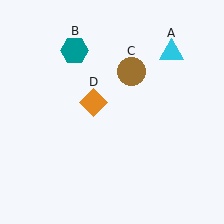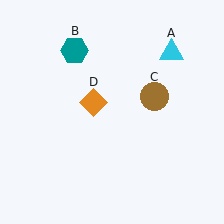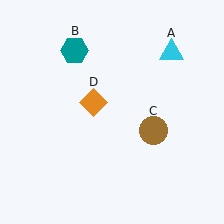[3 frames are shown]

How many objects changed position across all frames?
1 object changed position: brown circle (object C).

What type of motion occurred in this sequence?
The brown circle (object C) rotated clockwise around the center of the scene.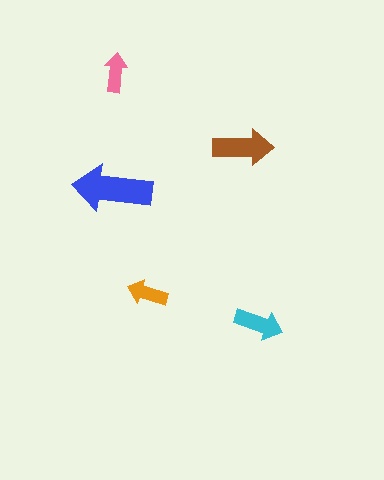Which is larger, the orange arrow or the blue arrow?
The blue one.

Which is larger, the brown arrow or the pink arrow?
The brown one.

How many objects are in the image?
There are 5 objects in the image.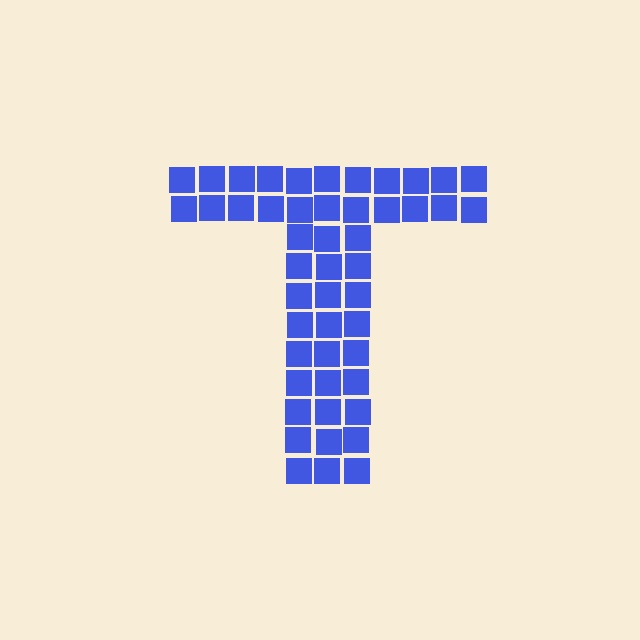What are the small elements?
The small elements are squares.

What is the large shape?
The large shape is the letter T.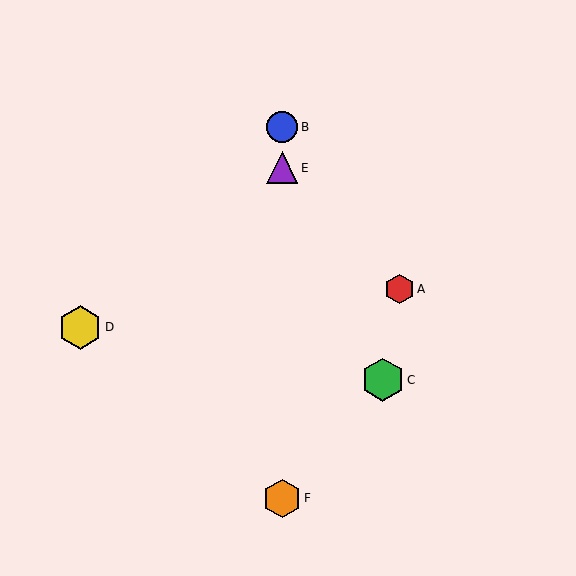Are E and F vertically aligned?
Yes, both are at x≈282.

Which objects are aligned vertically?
Objects B, E, F are aligned vertically.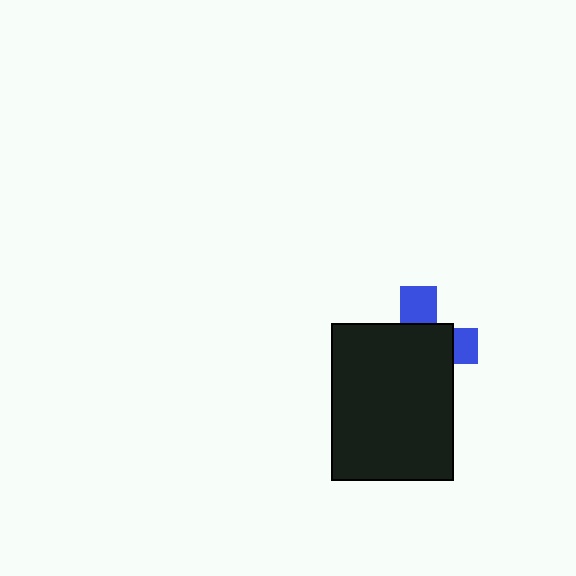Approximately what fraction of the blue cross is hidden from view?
Roughly 69% of the blue cross is hidden behind the black rectangle.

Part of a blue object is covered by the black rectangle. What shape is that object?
It is a cross.